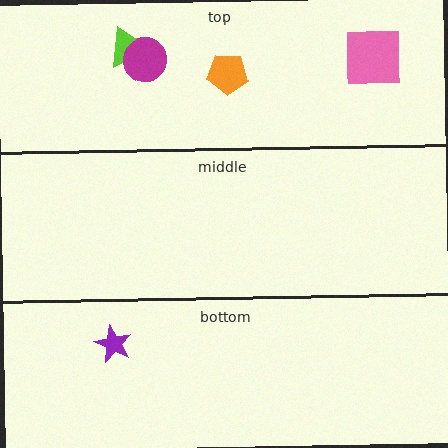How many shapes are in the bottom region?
1.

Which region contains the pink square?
The top region.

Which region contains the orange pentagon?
The top region.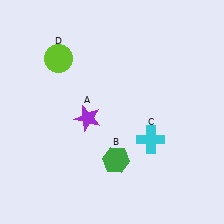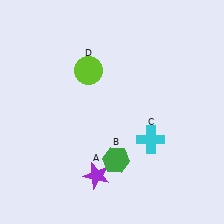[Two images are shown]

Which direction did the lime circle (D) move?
The lime circle (D) moved right.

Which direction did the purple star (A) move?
The purple star (A) moved down.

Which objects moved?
The objects that moved are: the purple star (A), the lime circle (D).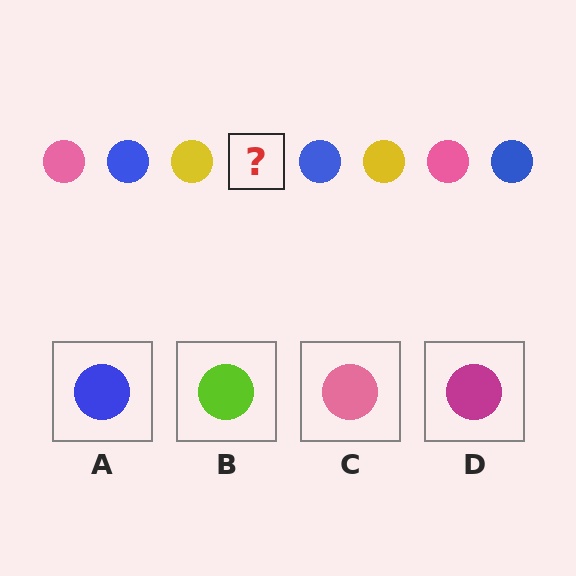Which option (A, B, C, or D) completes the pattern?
C.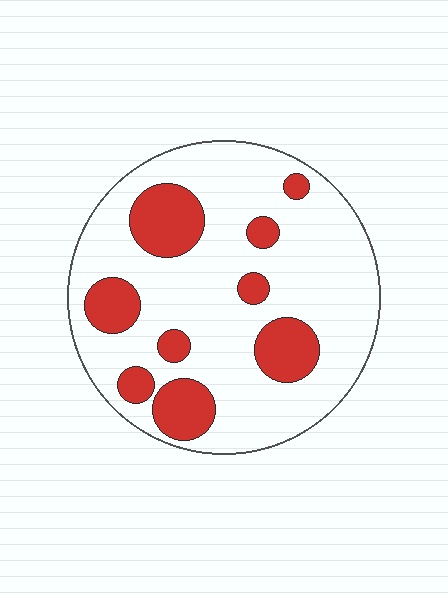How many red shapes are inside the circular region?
9.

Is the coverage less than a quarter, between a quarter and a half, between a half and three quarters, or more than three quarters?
Less than a quarter.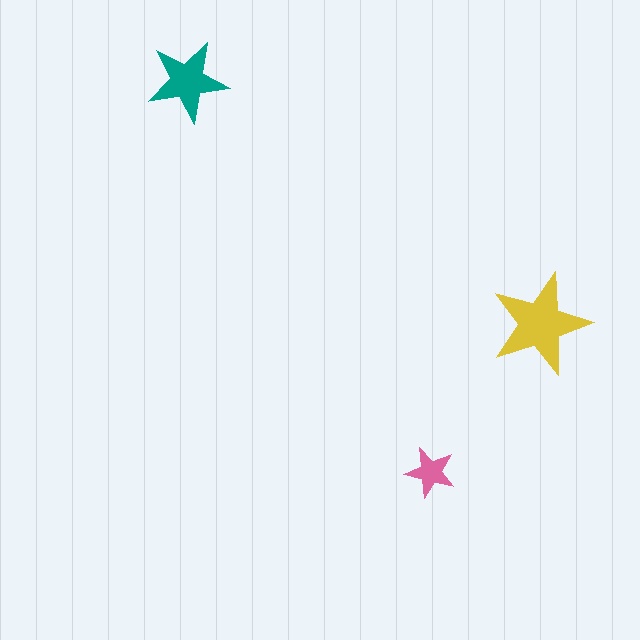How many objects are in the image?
There are 3 objects in the image.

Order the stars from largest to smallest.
the yellow one, the teal one, the pink one.